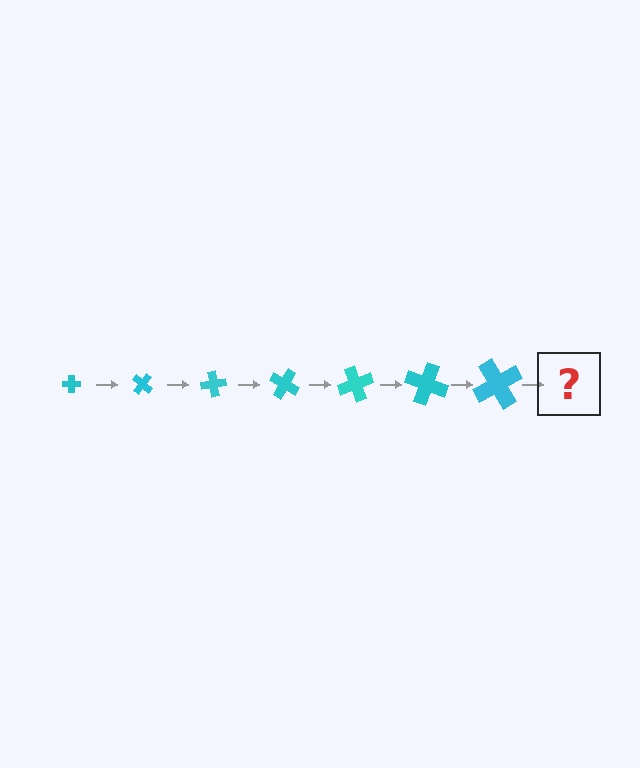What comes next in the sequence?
The next element should be a cross, larger than the previous one and rotated 280 degrees from the start.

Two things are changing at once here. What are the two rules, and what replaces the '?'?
The two rules are that the cross grows larger each step and it rotates 40 degrees each step. The '?' should be a cross, larger than the previous one and rotated 280 degrees from the start.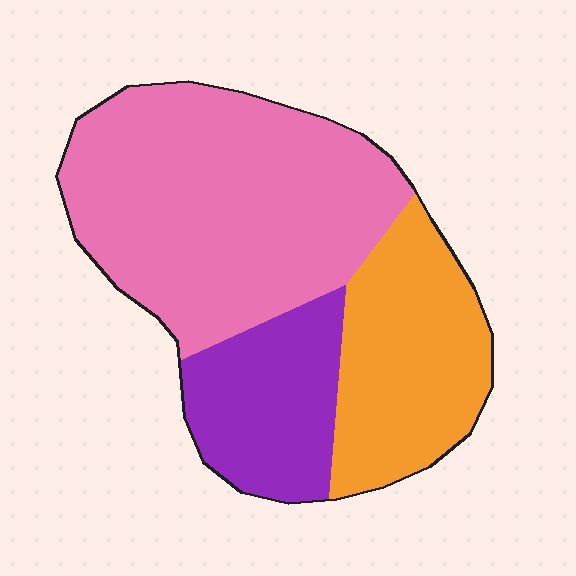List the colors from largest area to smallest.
From largest to smallest: pink, orange, purple.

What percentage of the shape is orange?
Orange takes up about one quarter (1/4) of the shape.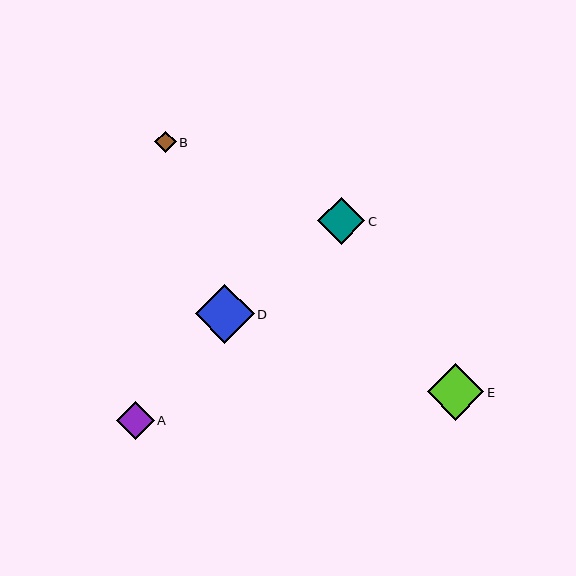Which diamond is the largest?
Diamond D is the largest with a size of approximately 59 pixels.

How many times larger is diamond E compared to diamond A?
Diamond E is approximately 1.5 times the size of diamond A.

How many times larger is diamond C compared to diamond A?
Diamond C is approximately 1.2 times the size of diamond A.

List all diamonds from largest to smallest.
From largest to smallest: D, E, C, A, B.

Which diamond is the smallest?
Diamond B is the smallest with a size of approximately 21 pixels.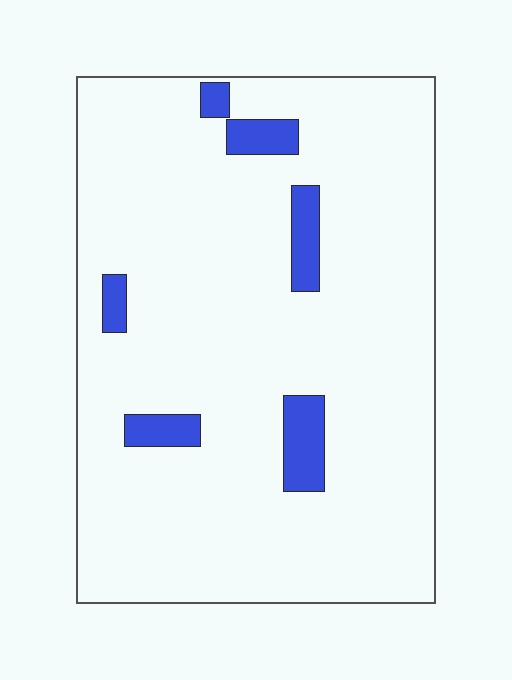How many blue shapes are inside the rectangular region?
6.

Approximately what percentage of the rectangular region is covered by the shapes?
Approximately 10%.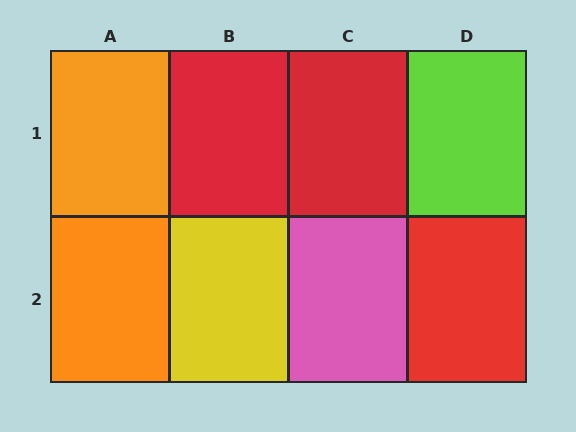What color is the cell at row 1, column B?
Red.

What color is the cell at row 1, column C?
Red.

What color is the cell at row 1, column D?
Lime.